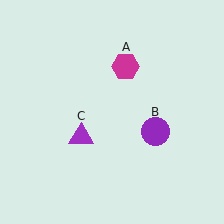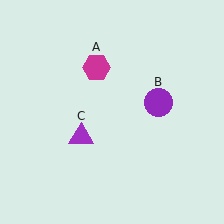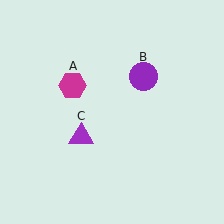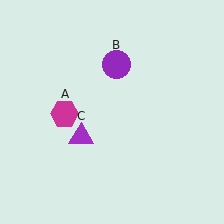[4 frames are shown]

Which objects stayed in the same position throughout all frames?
Purple triangle (object C) remained stationary.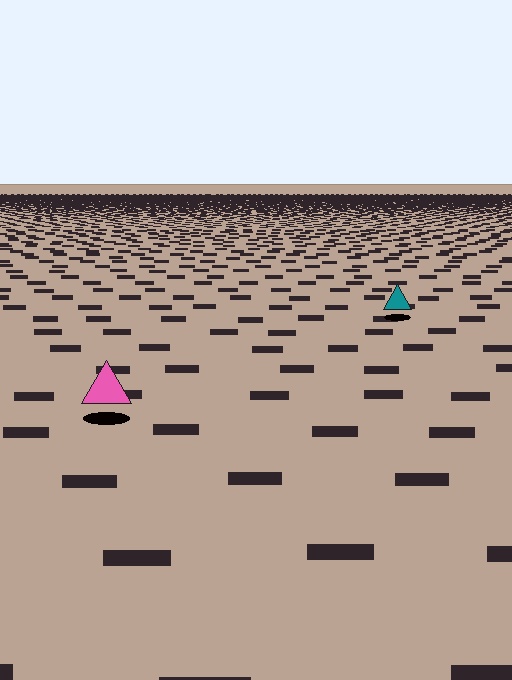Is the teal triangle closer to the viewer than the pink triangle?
No. The pink triangle is closer — you can tell from the texture gradient: the ground texture is coarser near it.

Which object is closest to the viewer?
The pink triangle is closest. The texture marks near it are larger and more spread out.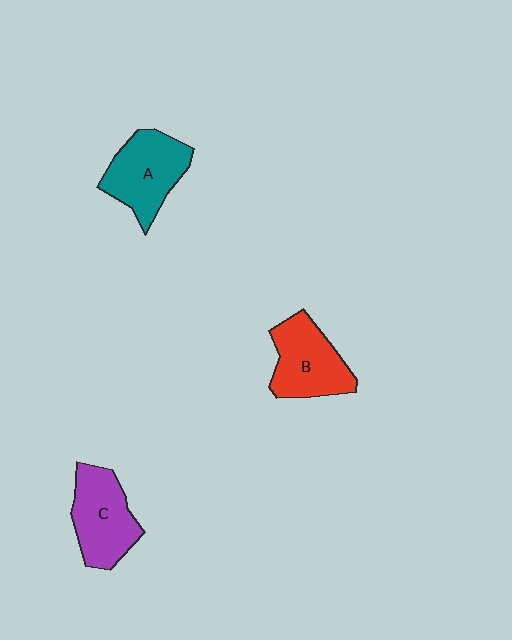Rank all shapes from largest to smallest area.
From largest to smallest: A (teal), C (purple), B (red).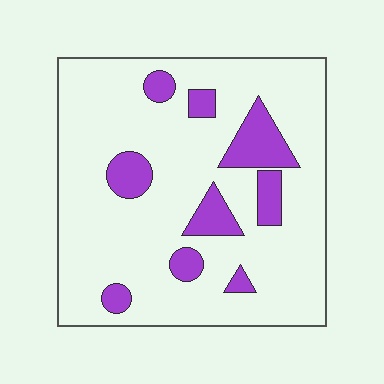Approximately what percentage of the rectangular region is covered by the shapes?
Approximately 15%.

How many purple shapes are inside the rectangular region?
9.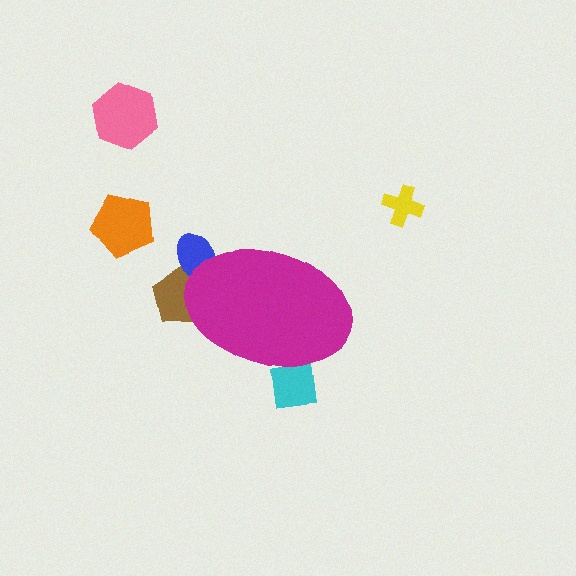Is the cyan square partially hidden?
Yes, the cyan square is partially hidden behind the magenta ellipse.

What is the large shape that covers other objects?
A magenta ellipse.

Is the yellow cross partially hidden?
No, the yellow cross is fully visible.